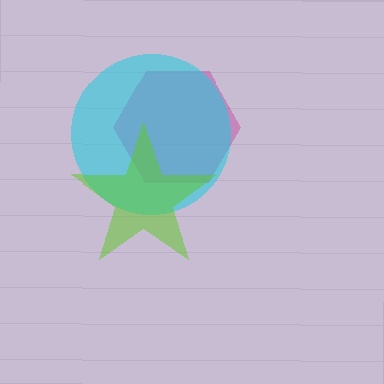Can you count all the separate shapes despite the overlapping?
Yes, there are 3 separate shapes.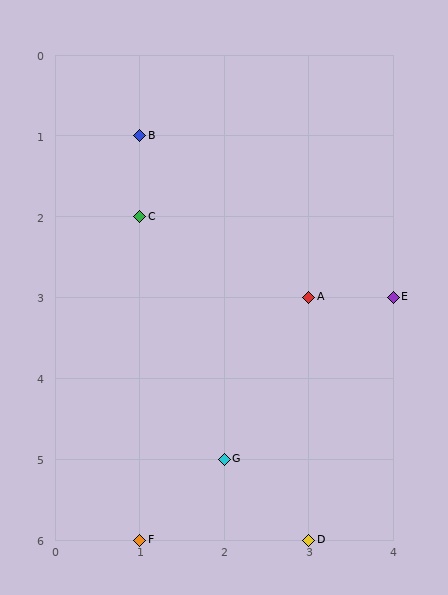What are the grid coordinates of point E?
Point E is at grid coordinates (4, 3).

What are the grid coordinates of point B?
Point B is at grid coordinates (1, 1).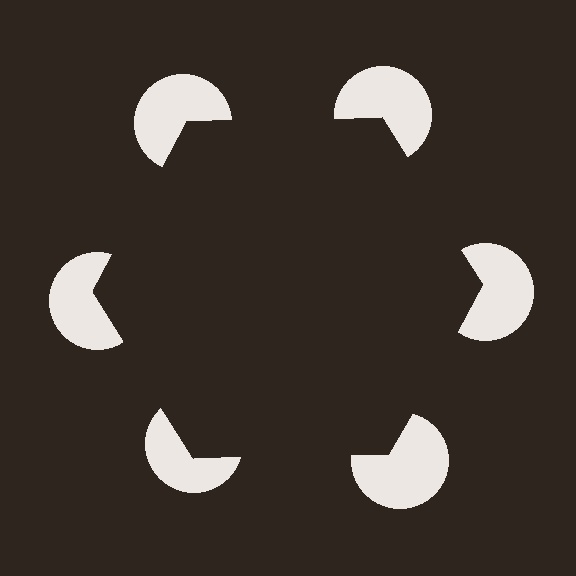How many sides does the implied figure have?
6 sides.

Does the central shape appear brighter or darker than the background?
It typically appears slightly darker than the background, even though no actual brightness change is drawn.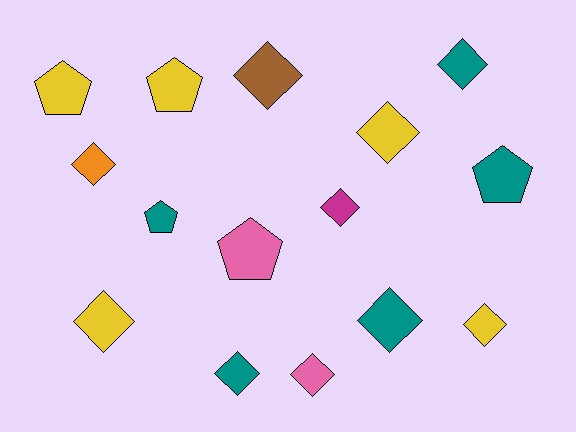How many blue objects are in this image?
There are no blue objects.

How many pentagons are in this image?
There are 5 pentagons.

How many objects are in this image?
There are 15 objects.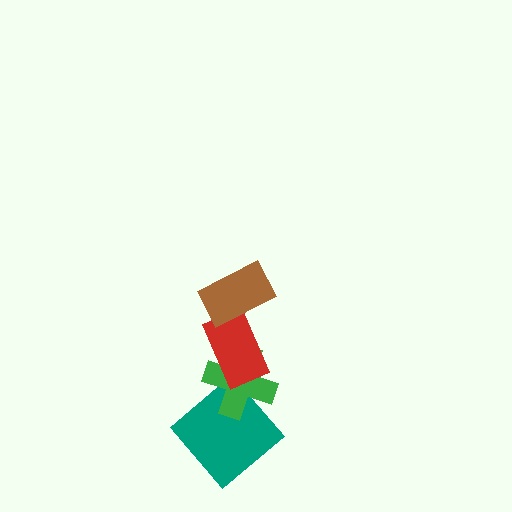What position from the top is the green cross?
The green cross is 3rd from the top.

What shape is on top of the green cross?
The red rectangle is on top of the green cross.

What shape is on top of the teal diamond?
The green cross is on top of the teal diamond.